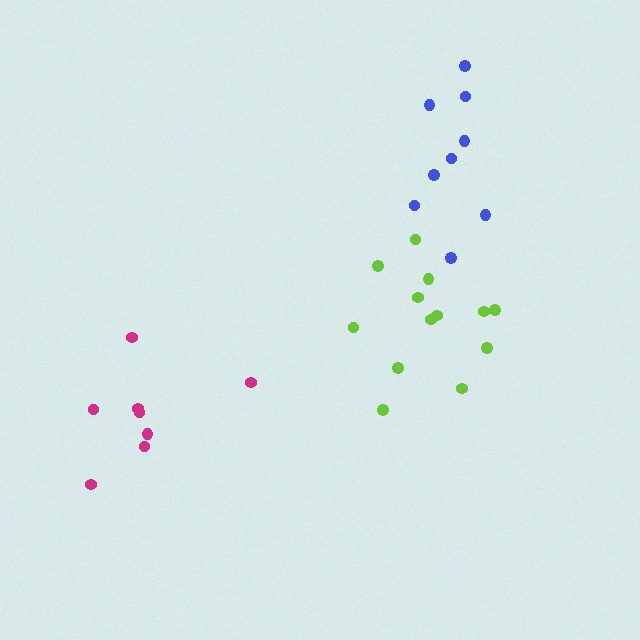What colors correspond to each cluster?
The clusters are colored: lime, magenta, blue.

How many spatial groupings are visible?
There are 3 spatial groupings.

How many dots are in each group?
Group 1: 13 dots, Group 2: 8 dots, Group 3: 9 dots (30 total).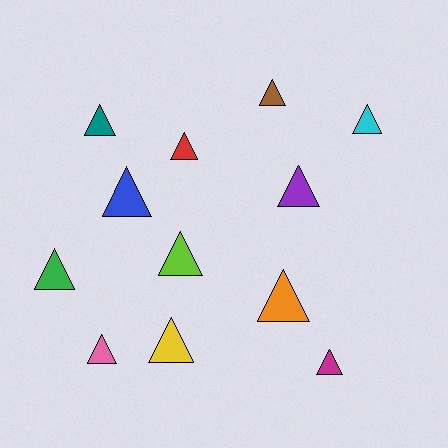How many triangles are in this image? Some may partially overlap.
There are 12 triangles.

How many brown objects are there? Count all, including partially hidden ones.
There is 1 brown object.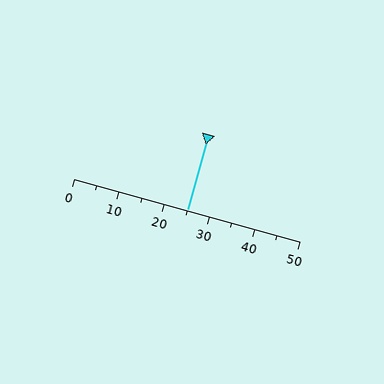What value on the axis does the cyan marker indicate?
The marker indicates approximately 25.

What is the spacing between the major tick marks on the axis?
The major ticks are spaced 10 apart.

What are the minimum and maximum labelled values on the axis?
The axis runs from 0 to 50.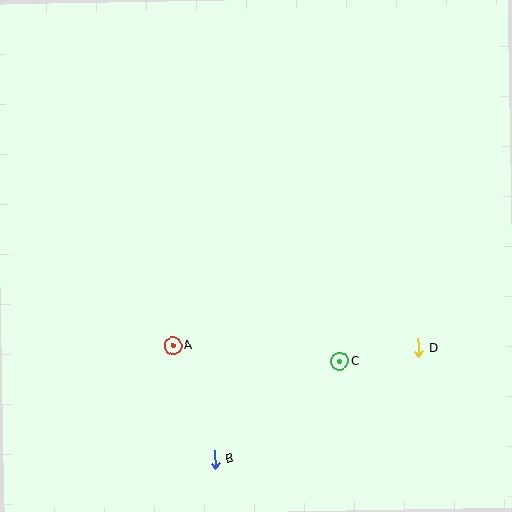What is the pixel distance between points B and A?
The distance between B and A is 121 pixels.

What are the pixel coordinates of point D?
Point D is at (418, 348).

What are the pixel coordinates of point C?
Point C is at (340, 361).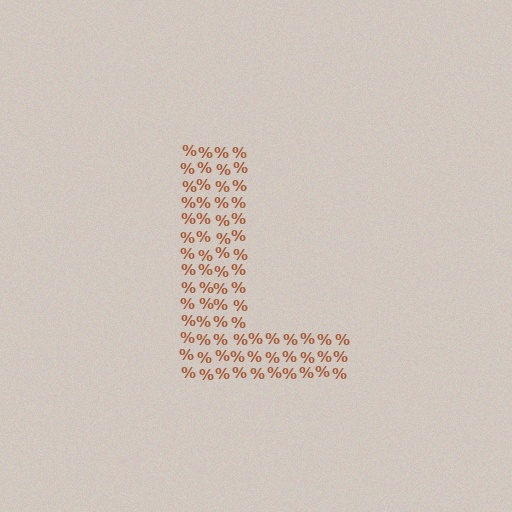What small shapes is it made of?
It is made of small percent signs.